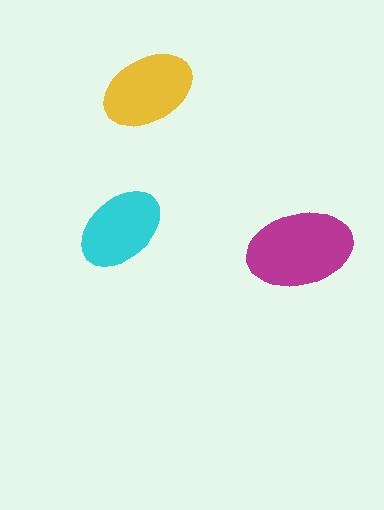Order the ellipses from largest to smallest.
the magenta one, the yellow one, the cyan one.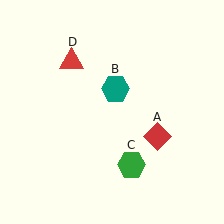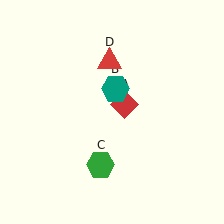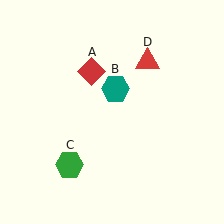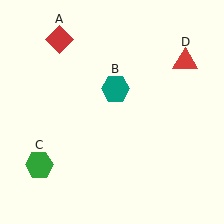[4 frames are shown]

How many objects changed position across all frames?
3 objects changed position: red diamond (object A), green hexagon (object C), red triangle (object D).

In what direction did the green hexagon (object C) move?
The green hexagon (object C) moved left.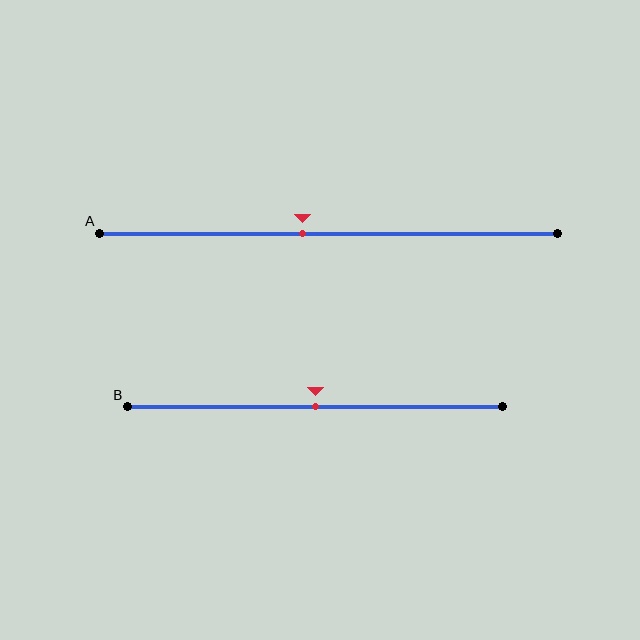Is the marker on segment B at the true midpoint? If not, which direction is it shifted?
Yes, the marker on segment B is at the true midpoint.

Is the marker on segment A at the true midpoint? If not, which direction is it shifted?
No, the marker on segment A is shifted to the left by about 6% of the segment length.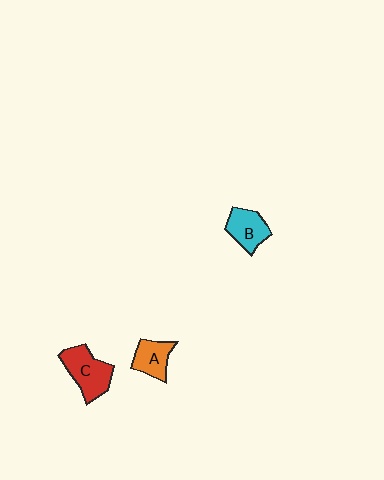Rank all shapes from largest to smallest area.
From largest to smallest: C (red), B (cyan), A (orange).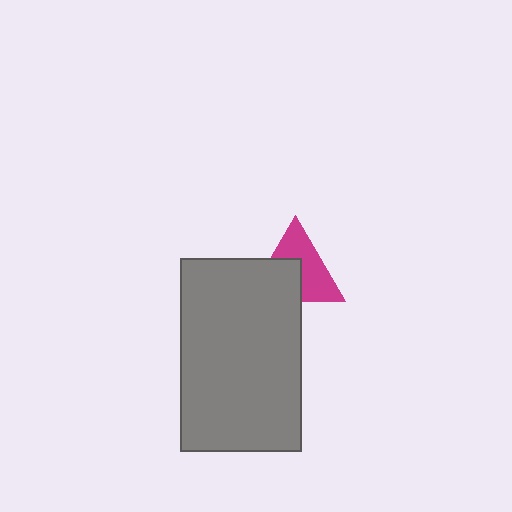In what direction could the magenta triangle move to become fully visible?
The magenta triangle could move toward the upper-right. That would shift it out from behind the gray rectangle entirely.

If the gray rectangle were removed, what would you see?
You would see the complete magenta triangle.